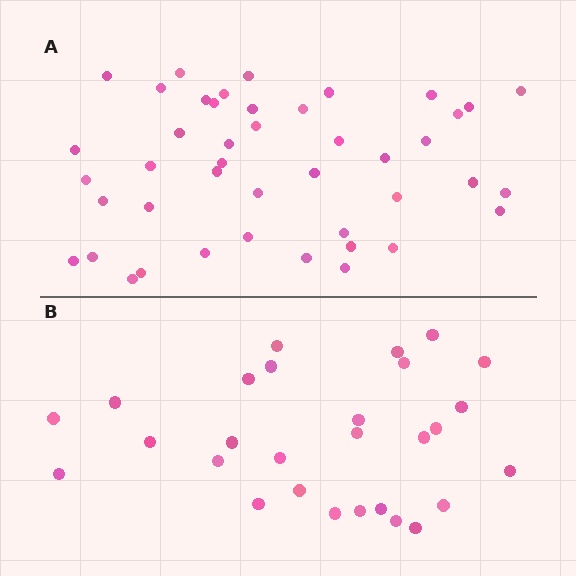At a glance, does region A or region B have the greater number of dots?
Region A (the top region) has more dots.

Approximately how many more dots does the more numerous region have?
Region A has approximately 15 more dots than region B.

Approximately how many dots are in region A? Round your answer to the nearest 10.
About 40 dots. (The exact count is 44, which rounds to 40.)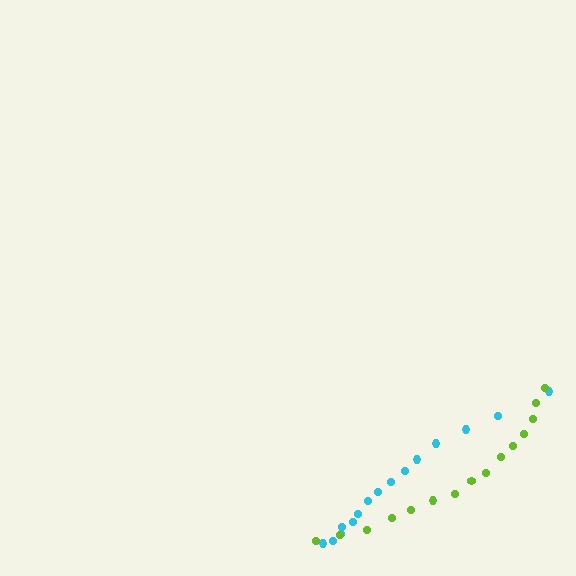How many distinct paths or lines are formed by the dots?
There are 2 distinct paths.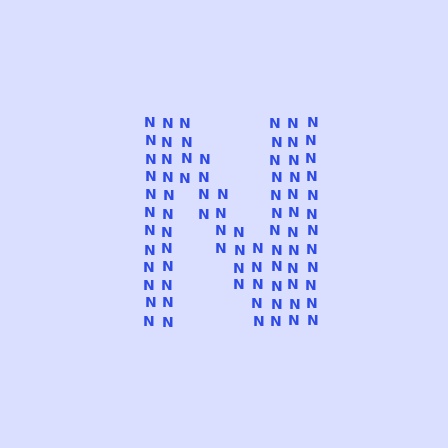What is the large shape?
The large shape is the letter N.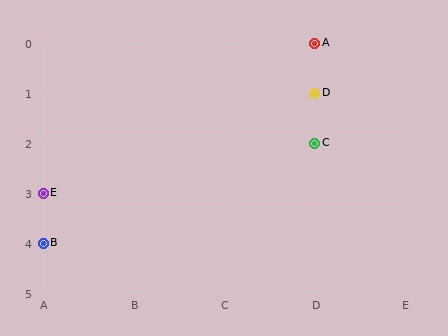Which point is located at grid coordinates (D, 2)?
Point C is at (D, 2).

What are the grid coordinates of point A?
Point A is at grid coordinates (D, 0).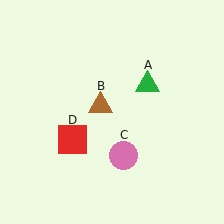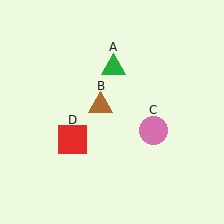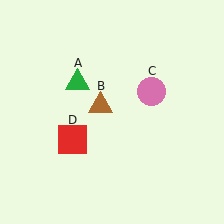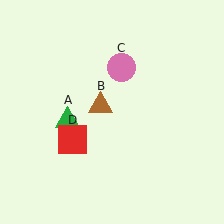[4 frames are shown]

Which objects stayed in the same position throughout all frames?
Brown triangle (object B) and red square (object D) remained stationary.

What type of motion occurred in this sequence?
The green triangle (object A), pink circle (object C) rotated counterclockwise around the center of the scene.